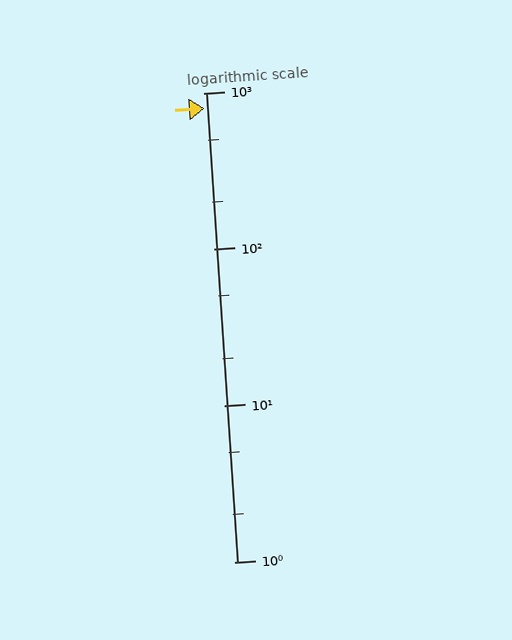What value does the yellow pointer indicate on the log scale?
The pointer indicates approximately 800.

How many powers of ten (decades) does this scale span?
The scale spans 3 decades, from 1 to 1000.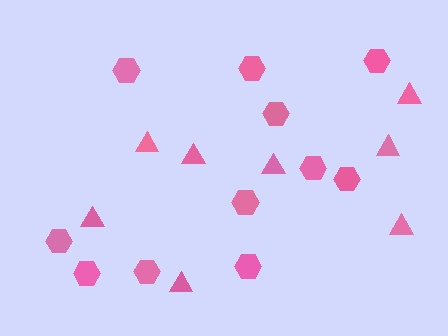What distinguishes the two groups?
There are 2 groups: one group of hexagons (11) and one group of triangles (8).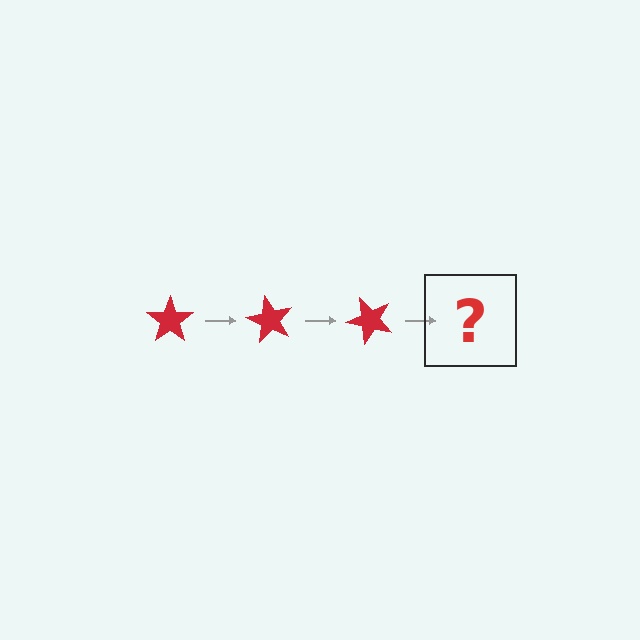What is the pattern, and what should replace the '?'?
The pattern is that the star rotates 60 degrees each step. The '?' should be a red star rotated 180 degrees.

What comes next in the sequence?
The next element should be a red star rotated 180 degrees.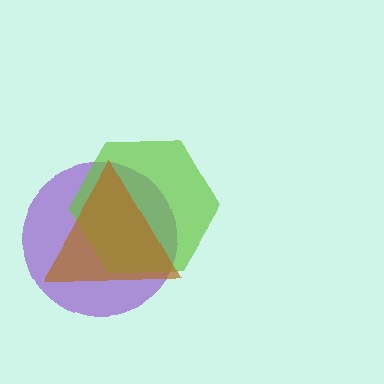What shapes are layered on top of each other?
The layered shapes are: a purple circle, a lime hexagon, a brown triangle.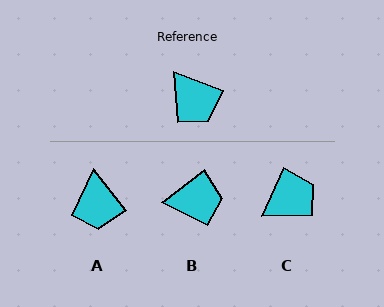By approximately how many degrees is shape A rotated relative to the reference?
Approximately 29 degrees clockwise.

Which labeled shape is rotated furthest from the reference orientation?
C, about 87 degrees away.